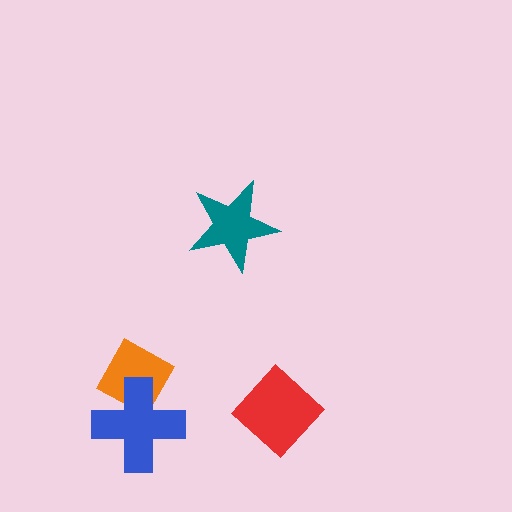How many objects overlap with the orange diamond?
1 object overlaps with the orange diamond.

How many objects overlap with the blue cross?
1 object overlaps with the blue cross.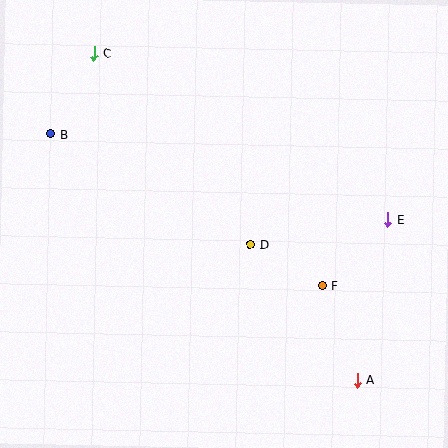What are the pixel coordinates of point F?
Point F is at (322, 286).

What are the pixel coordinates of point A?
Point A is at (357, 380).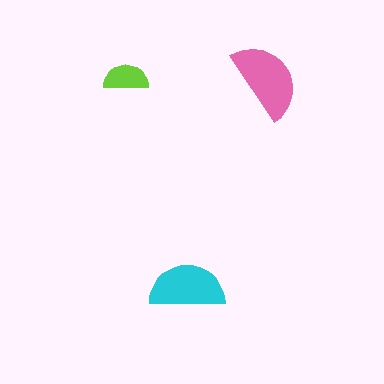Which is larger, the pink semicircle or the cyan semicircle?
The pink one.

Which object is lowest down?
The cyan semicircle is bottommost.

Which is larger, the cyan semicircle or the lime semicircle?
The cyan one.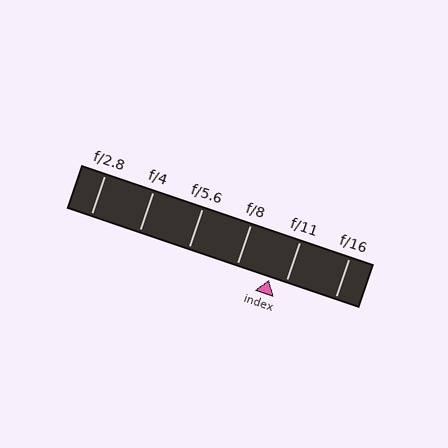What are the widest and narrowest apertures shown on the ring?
The widest aperture shown is f/2.8 and the narrowest is f/16.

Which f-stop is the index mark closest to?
The index mark is closest to f/11.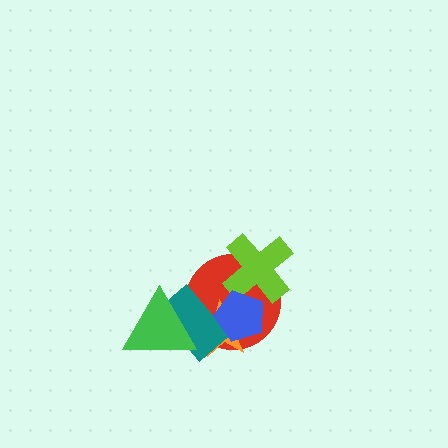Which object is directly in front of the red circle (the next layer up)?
The orange star is directly in front of the red circle.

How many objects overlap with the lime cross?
2 objects overlap with the lime cross.